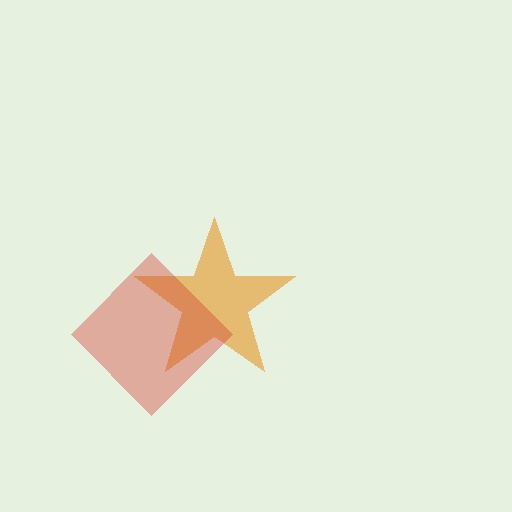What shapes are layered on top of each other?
The layered shapes are: an orange star, a red diamond.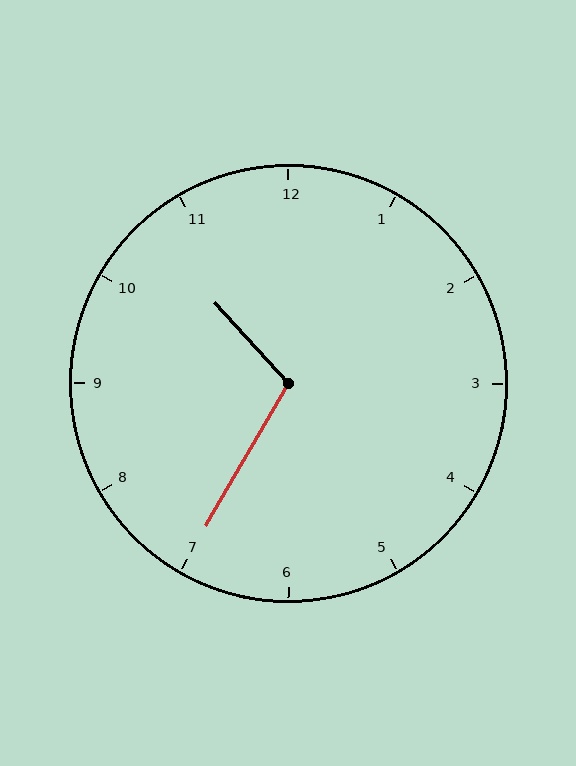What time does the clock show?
10:35.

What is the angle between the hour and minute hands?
Approximately 108 degrees.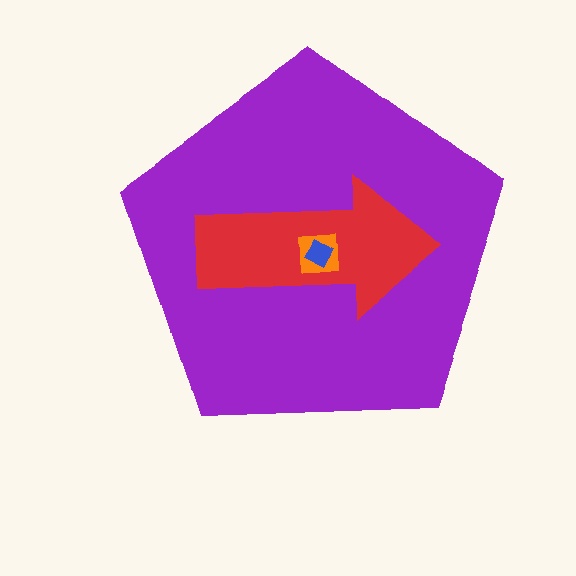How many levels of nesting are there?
4.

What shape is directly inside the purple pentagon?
The red arrow.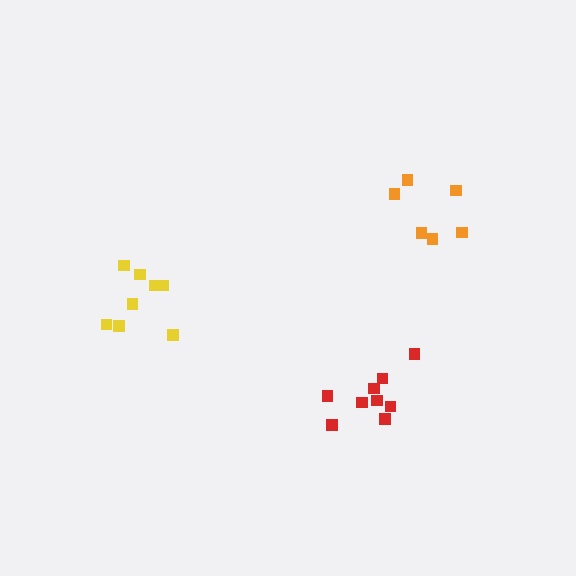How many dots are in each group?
Group 1: 9 dots, Group 2: 6 dots, Group 3: 8 dots (23 total).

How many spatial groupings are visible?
There are 3 spatial groupings.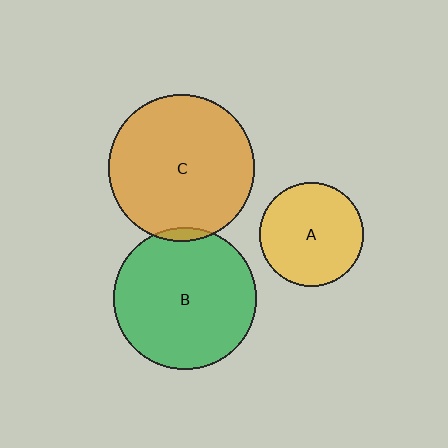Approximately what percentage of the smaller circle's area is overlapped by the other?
Approximately 5%.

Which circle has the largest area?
Circle C (orange).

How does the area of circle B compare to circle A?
Approximately 1.9 times.